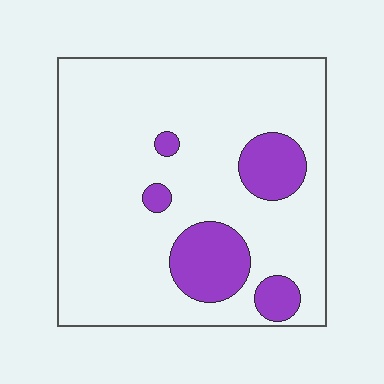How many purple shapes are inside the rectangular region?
5.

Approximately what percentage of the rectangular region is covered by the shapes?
Approximately 15%.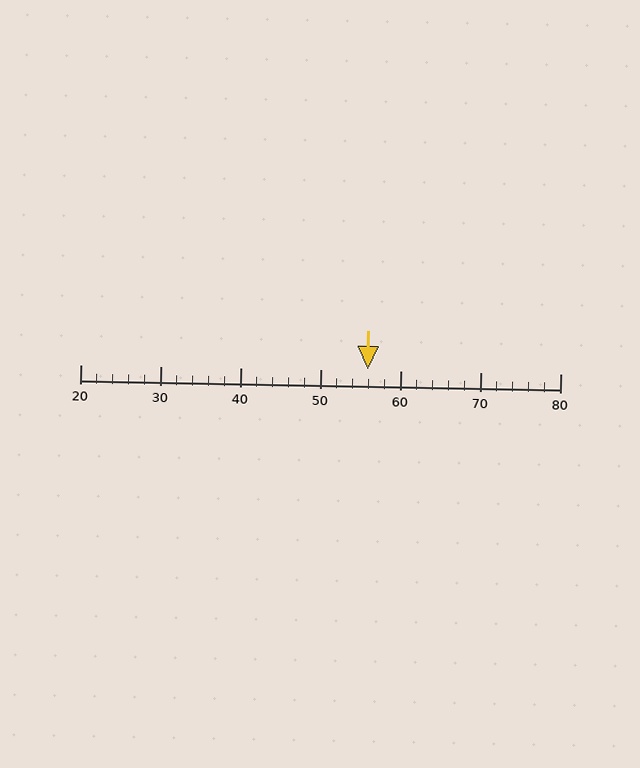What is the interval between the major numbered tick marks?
The major tick marks are spaced 10 units apart.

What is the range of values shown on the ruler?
The ruler shows values from 20 to 80.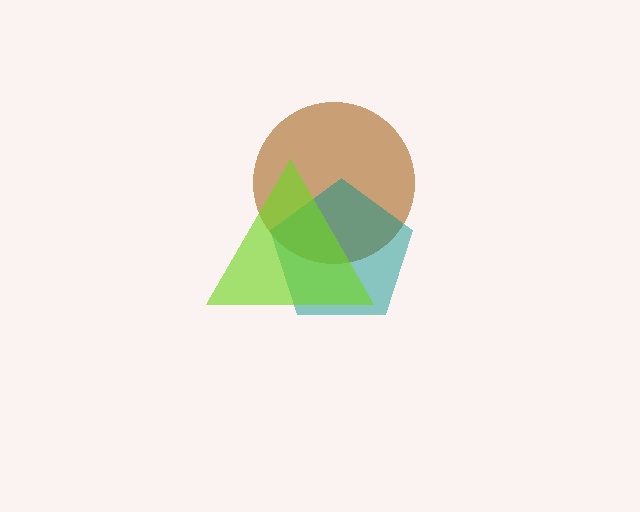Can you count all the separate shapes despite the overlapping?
Yes, there are 3 separate shapes.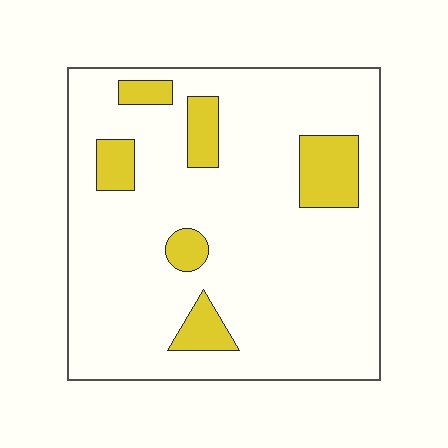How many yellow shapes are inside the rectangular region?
6.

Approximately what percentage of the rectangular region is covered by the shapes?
Approximately 15%.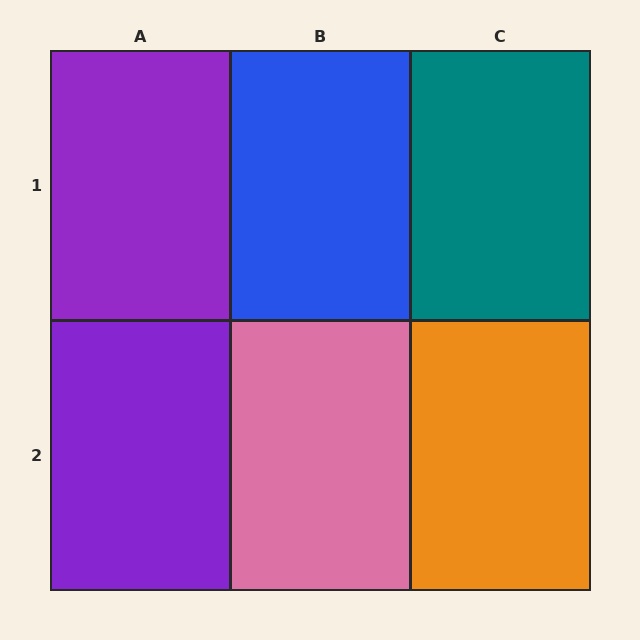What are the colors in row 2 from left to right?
Purple, pink, orange.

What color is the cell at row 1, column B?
Blue.